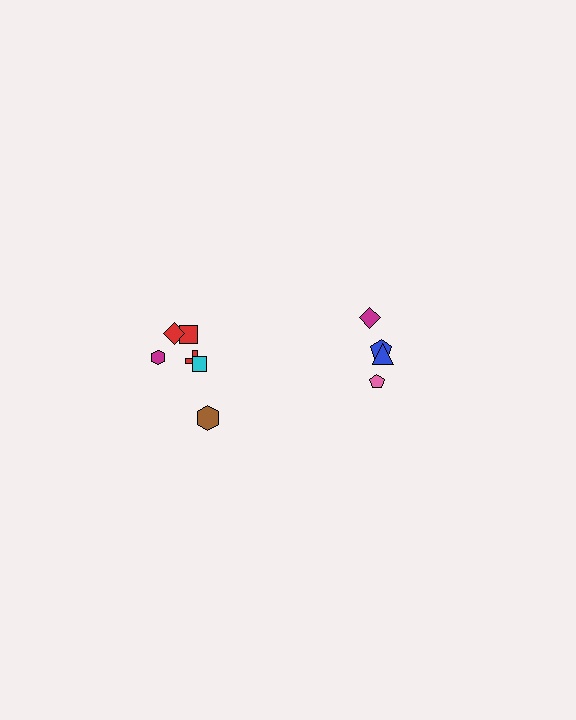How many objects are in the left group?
There are 6 objects.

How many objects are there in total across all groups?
There are 10 objects.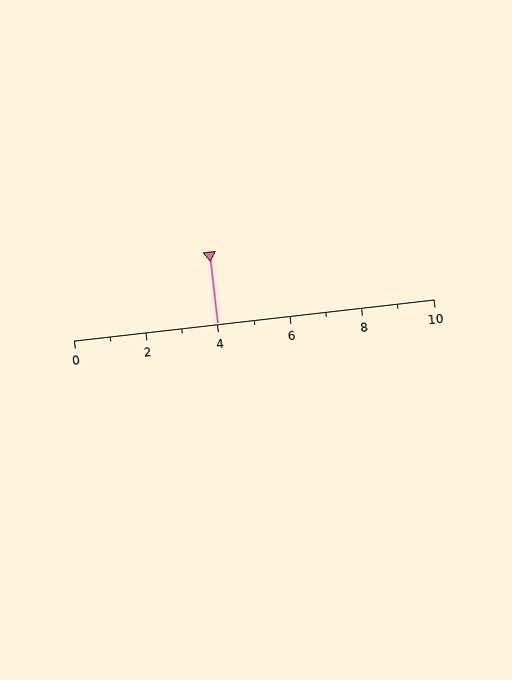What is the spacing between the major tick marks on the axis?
The major ticks are spaced 2 apart.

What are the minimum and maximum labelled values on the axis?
The axis runs from 0 to 10.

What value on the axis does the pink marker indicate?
The marker indicates approximately 4.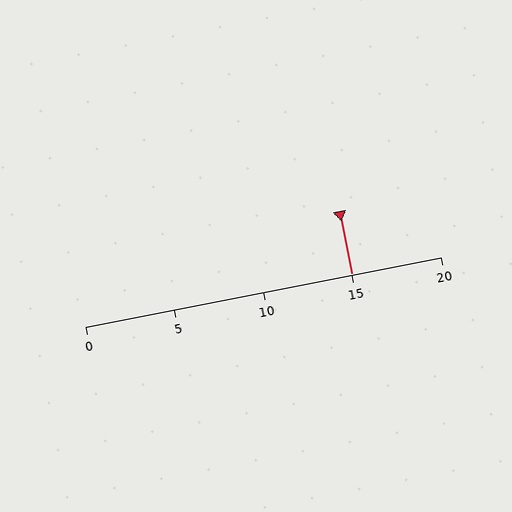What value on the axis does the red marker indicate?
The marker indicates approximately 15.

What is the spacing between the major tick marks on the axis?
The major ticks are spaced 5 apart.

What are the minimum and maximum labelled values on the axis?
The axis runs from 0 to 20.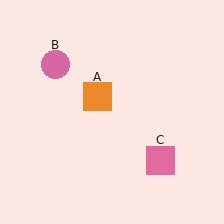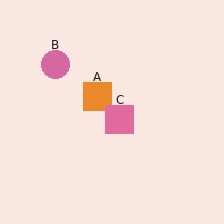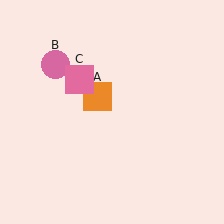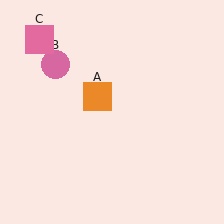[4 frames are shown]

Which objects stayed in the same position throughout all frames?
Orange square (object A) and pink circle (object B) remained stationary.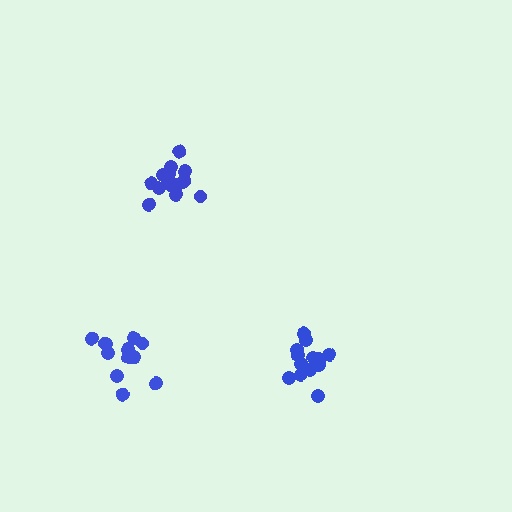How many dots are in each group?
Group 1: 15 dots, Group 2: 13 dots, Group 3: 14 dots (42 total).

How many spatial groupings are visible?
There are 3 spatial groupings.